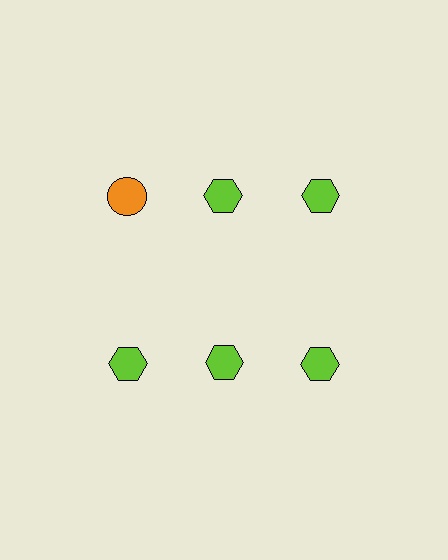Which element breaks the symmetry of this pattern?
The orange circle in the top row, leftmost column breaks the symmetry. All other shapes are lime hexagons.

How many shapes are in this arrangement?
There are 6 shapes arranged in a grid pattern.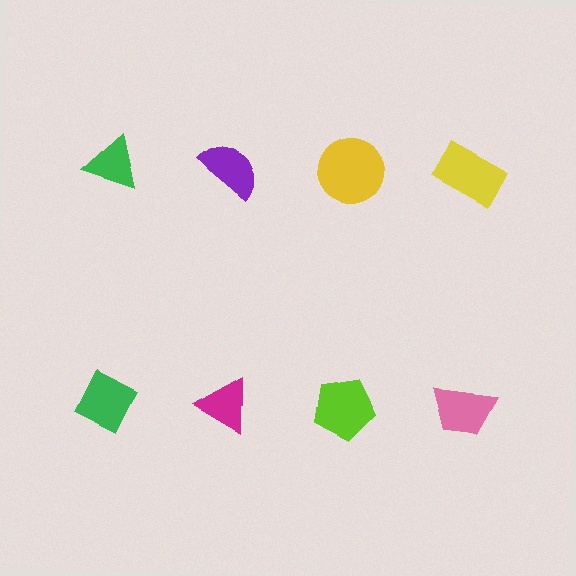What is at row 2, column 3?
A lime pentagon.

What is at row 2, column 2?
A magenta triangle.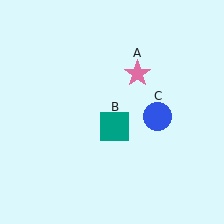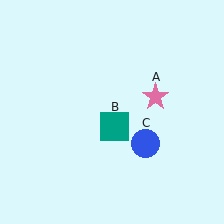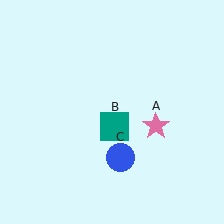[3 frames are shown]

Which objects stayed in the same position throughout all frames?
Teal square (object B) remained stationary.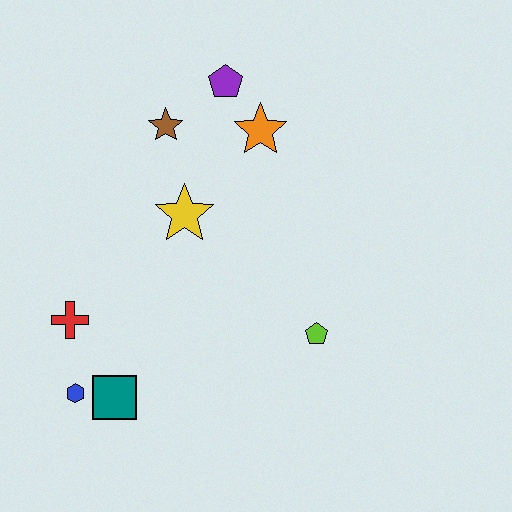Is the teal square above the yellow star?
No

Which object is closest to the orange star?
The purple pentagon is closest to the orange star.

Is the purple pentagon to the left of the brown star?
No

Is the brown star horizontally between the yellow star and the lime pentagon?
No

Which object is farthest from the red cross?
The purple pentagon is farthest from the red cross.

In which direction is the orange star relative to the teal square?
The orange star is above the teal square.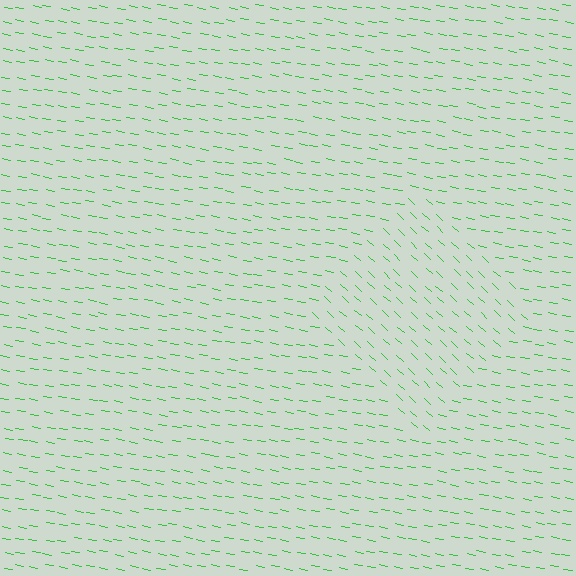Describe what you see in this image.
The image is filled with small green line segments. A diamond region in the image has lines oriented differently from the surrounding lines, creating a visible texture boundary.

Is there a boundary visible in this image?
Yes, there is a texture boundary formed by a change in line orientation.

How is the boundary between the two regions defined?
The boundary is defined purely by a change in line orientation (approximately 32 degrees difference). All lines are the same color and thickness.